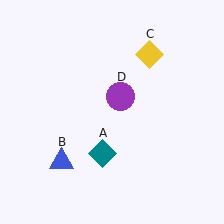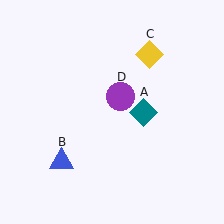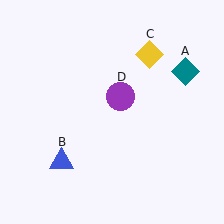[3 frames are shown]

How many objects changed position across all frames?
1 object changed position: teal diamond (object A).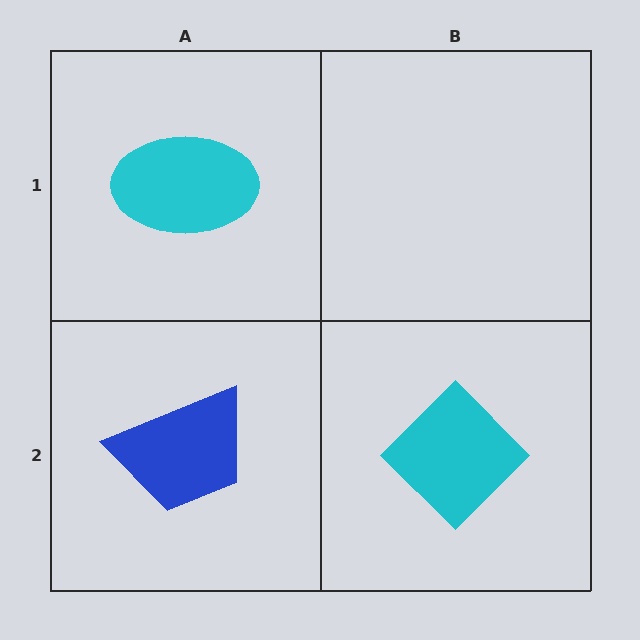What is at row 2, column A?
A blue trapezoid.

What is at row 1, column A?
A cyan ellipse.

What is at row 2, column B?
A cyan diamond.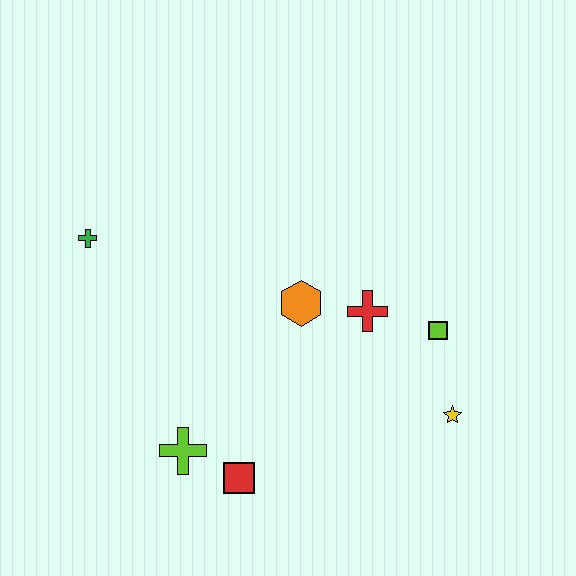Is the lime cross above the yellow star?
No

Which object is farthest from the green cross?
The yellow star is farthest from the green cross.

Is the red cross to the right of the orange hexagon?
Yes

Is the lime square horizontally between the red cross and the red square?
No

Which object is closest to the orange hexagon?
The red cross is closest to the orange hexagon.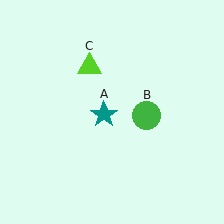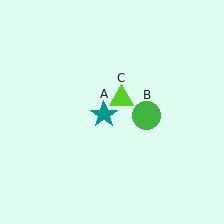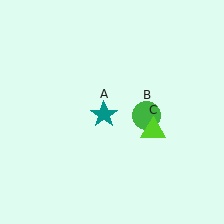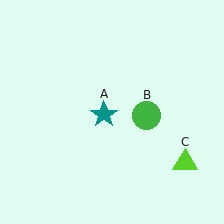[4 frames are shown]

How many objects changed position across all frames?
1 object changed position: lime triangle (object C).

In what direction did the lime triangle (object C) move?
The lime triangle (object C) moved down and to the right.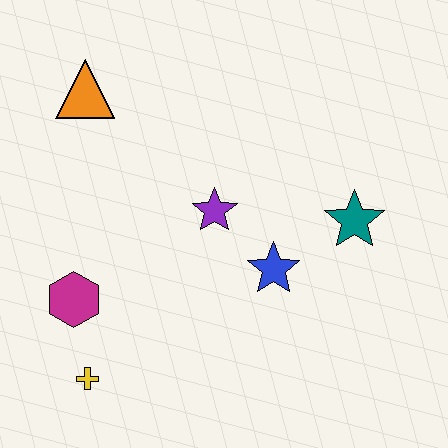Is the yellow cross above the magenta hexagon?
No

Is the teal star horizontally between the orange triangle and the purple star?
No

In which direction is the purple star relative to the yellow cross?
The purple star is above the yellow cross.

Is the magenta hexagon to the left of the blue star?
Yes